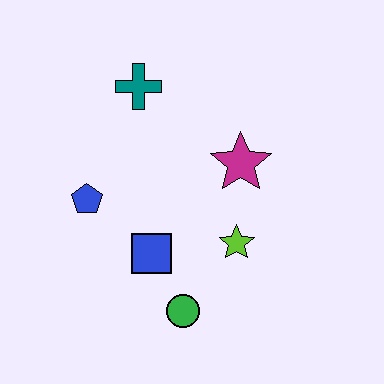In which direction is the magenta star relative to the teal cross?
The magenta star is to the right of the teal cross.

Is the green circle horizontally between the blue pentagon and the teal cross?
No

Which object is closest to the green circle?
The blue square is closest to the green circle.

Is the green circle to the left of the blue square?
No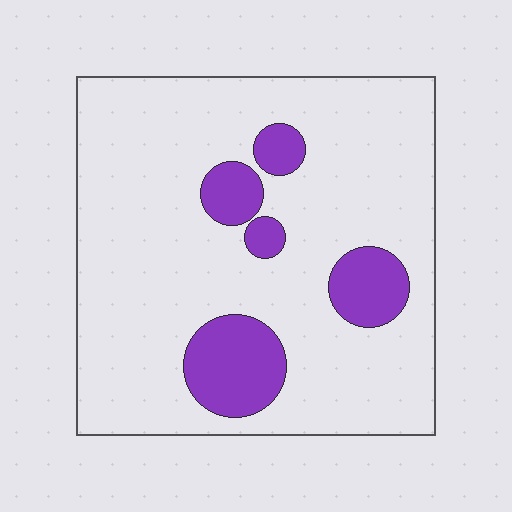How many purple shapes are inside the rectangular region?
5.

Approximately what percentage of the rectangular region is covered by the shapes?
Approximately 15%.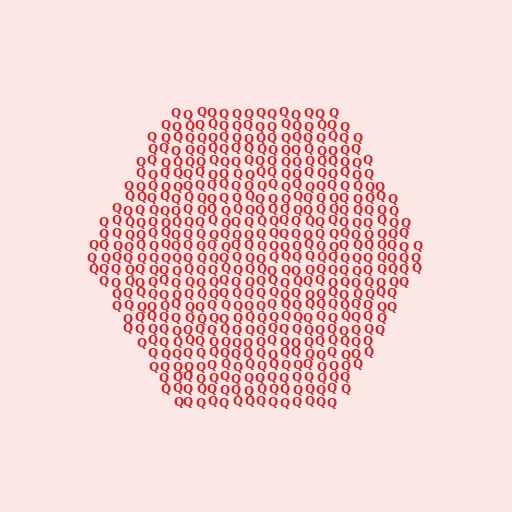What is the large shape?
The large shape is a hexagon.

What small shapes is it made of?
It is made of small letter Q's.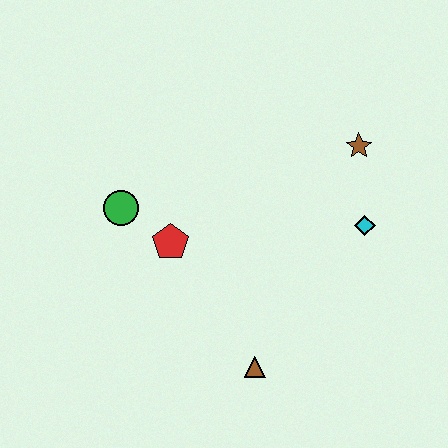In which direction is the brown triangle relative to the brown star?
The brown triangle is below the brown star.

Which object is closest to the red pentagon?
The green circle is closest to the red pentagon.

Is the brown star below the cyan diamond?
No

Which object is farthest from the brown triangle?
The brown star is farthest from the brown triangle.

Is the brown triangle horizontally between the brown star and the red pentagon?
Yes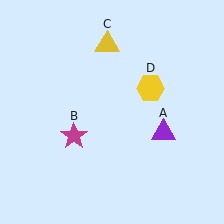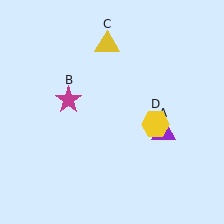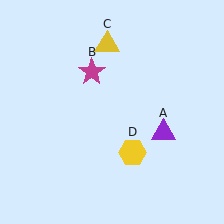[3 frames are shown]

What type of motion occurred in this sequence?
The magenta star (object B), yellow hexagon (object D) rotated clockwise around the center of the scene.